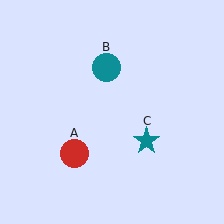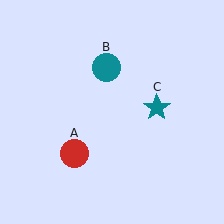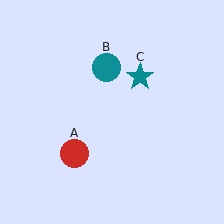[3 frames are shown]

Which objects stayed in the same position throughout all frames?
Red circle (object A) and teal circle (object B) remained stationary.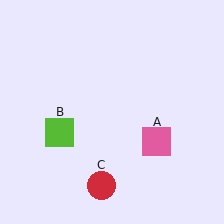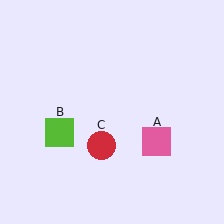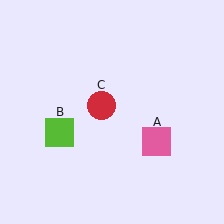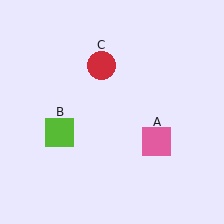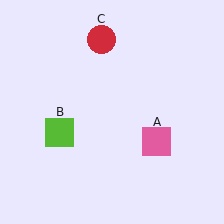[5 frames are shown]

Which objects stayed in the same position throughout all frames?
Pink square (object A) and lime square (object B) remained stationary.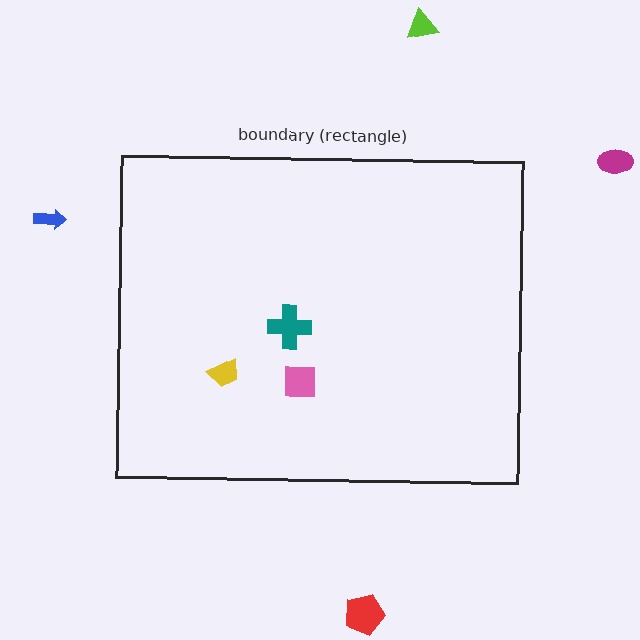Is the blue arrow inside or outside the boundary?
Outside.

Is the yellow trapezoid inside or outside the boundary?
Inside.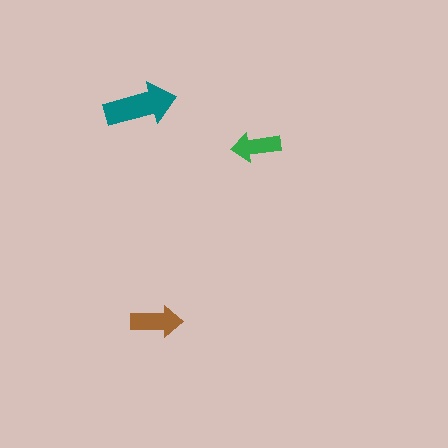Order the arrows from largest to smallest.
the teal one, the brown one, the green one.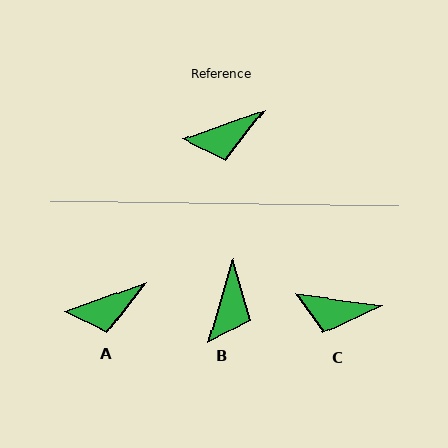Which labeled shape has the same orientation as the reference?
A.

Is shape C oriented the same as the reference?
No, it is off by about 27 degrees.